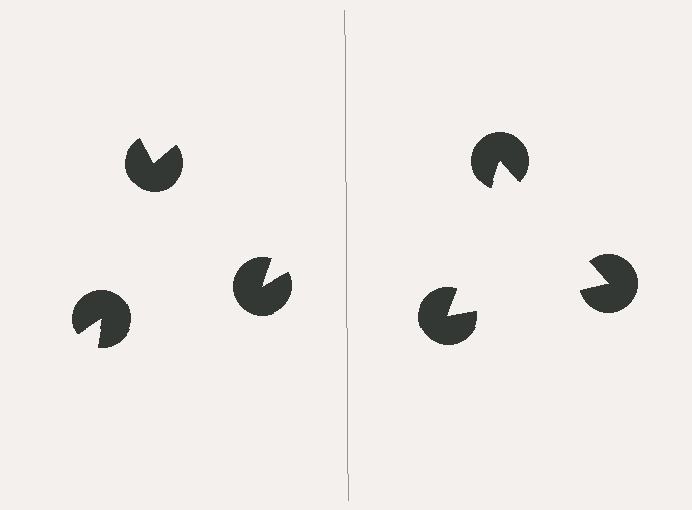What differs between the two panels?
The pac-man discs are positioned identically on both sides; only the wedge orientations differ. On the right they align to a triangle; on the left they are misaligned.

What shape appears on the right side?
An illusory triangle.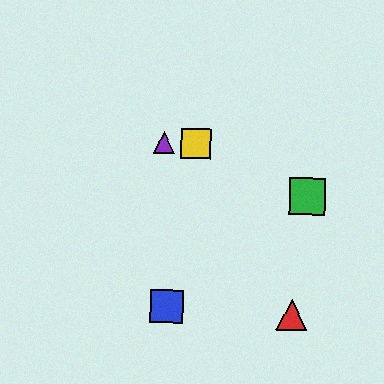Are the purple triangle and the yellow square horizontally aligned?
Yes, both are at y≈143.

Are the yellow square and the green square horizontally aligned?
No, the yellow square is at y≈144 and the green square is at y≈196.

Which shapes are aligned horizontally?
The yellow square, the purple triangle are aligned horizontally.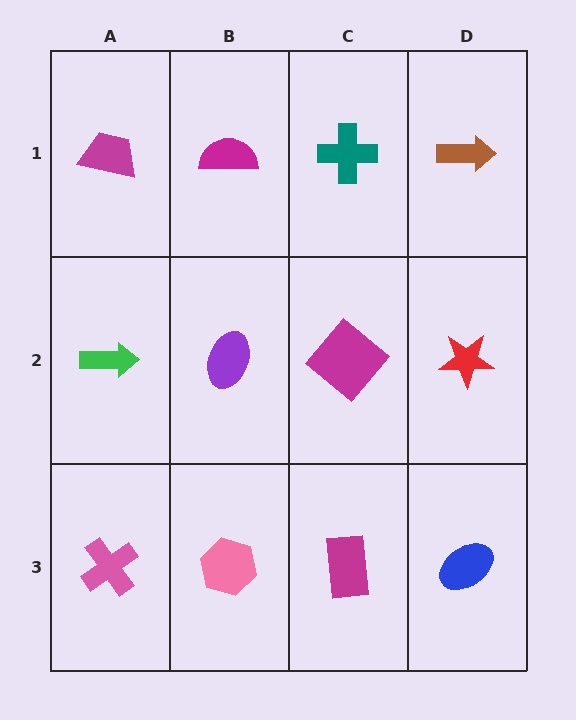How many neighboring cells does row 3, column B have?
3.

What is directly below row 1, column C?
A magenta diamond.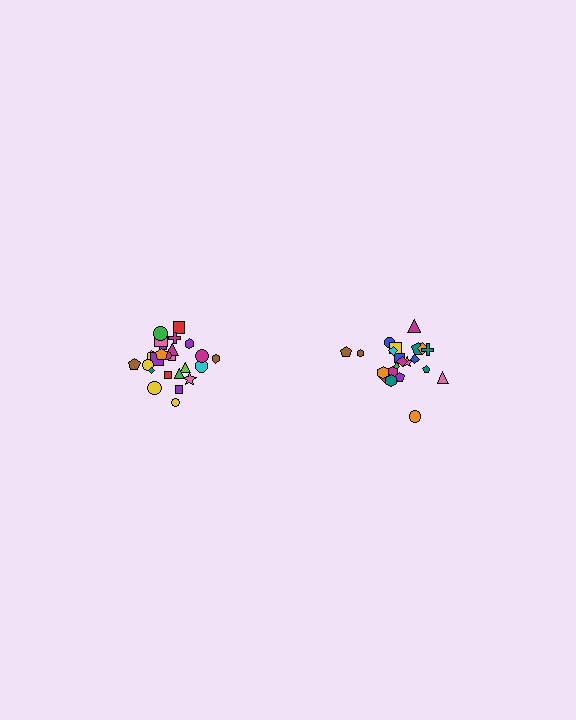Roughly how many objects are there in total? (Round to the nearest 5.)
Roughly 45 objects in total.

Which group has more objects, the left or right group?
The left group.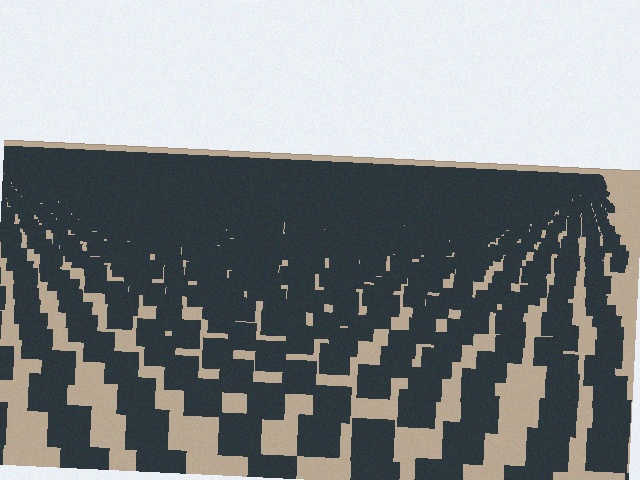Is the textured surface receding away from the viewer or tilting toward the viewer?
The surface is receding away from the viewer. Texture elements get smaller and denser toward the top.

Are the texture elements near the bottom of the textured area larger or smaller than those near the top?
Larger. Near the bottom, elements are closer to the viewer and appear at a bigger on-screen size.